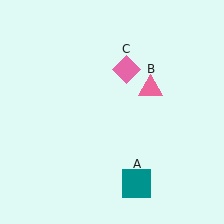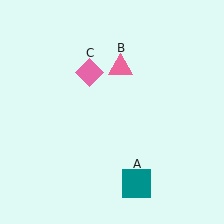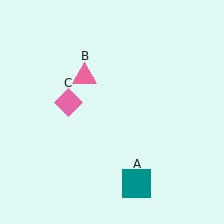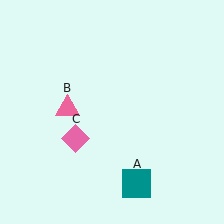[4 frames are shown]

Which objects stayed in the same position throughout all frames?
Teal square (object A) remained stationary.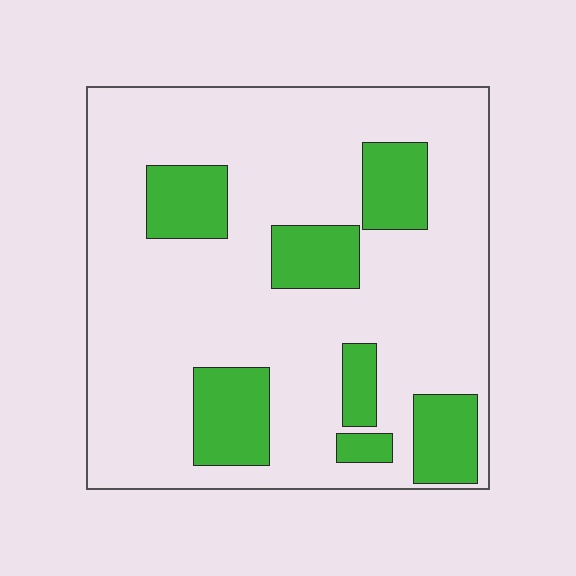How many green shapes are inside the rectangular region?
7.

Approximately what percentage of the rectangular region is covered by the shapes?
Approximately 20%.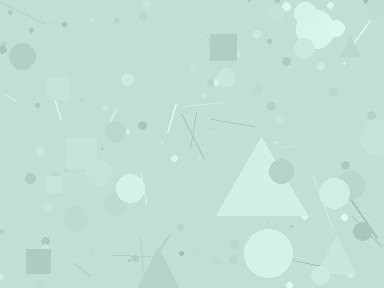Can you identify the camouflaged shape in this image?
The camouflaged shape is a triangle.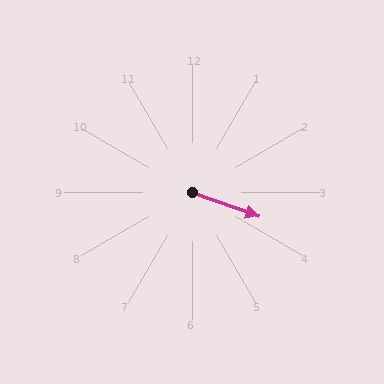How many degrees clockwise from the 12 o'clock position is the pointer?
Approximately 110 degrees.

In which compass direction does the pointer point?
East.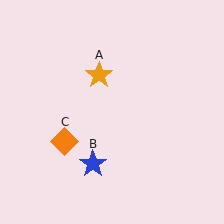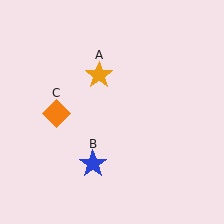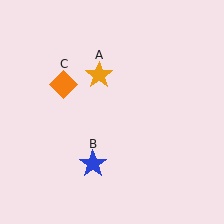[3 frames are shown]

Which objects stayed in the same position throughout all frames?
Orange star (object A) and blue star (object B) remained stationary.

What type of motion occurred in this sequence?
The orange diamond (object C) rotated clockwise around the center of the scene.